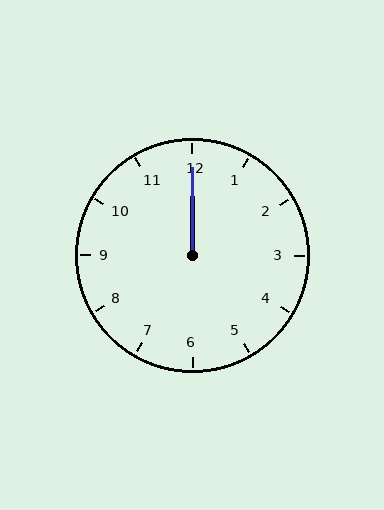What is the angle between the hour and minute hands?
Approximately 0 degrees.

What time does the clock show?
12:00.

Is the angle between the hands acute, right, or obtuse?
It is acute.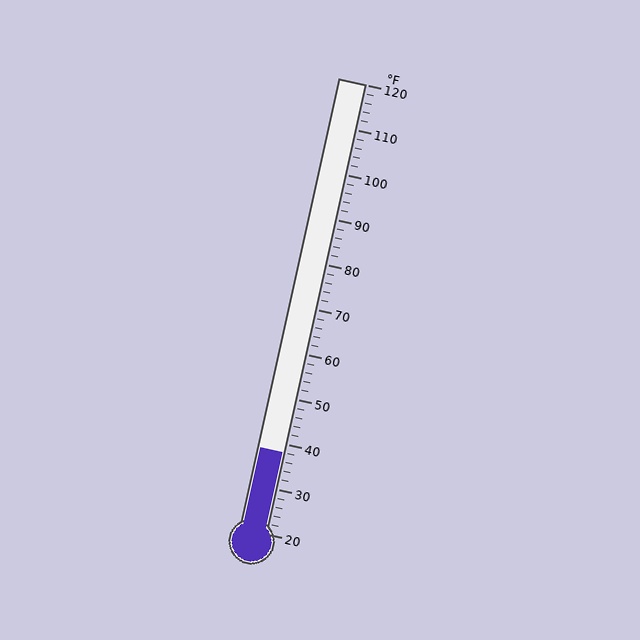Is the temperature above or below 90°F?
The temperature is below 90°F.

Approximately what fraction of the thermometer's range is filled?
The thermometer is filled to approximately 20% of its range.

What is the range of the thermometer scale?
The thermometer scale ranges from 20°F to 120°F.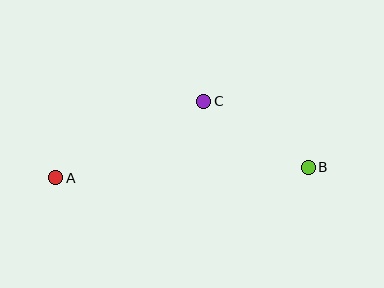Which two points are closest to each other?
Points B and C are closest to each other.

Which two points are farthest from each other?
Points A and B are farthest from each other.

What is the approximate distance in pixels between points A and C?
The distance between A and C is approximately 167 pixels.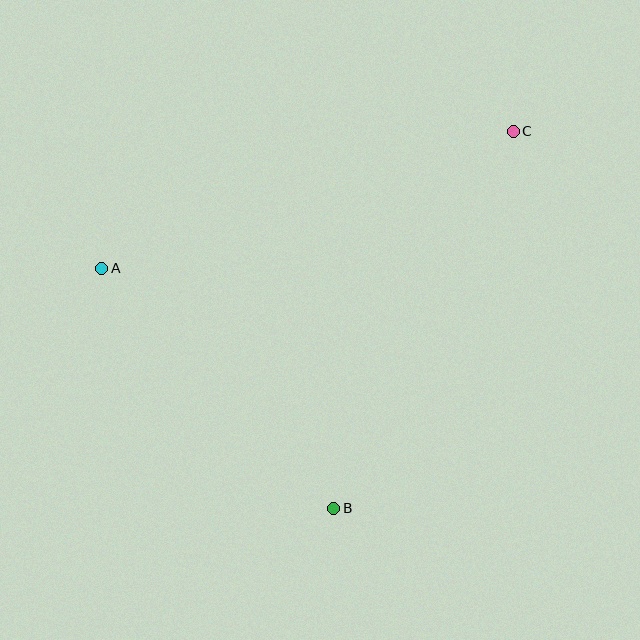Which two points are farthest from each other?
Points A and C are farthest from each other.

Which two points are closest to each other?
Points A and B are closest to each other.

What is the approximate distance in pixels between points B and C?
The distance between B and C is approximately 418 pixels.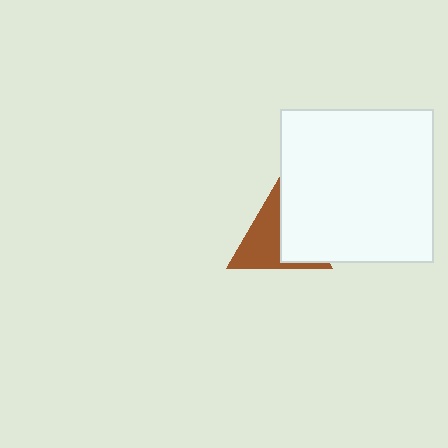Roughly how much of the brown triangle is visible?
About half of it is visible (roughly 56%).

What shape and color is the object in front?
The object in front is a white square.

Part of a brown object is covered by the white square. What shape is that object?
It is a triangle.